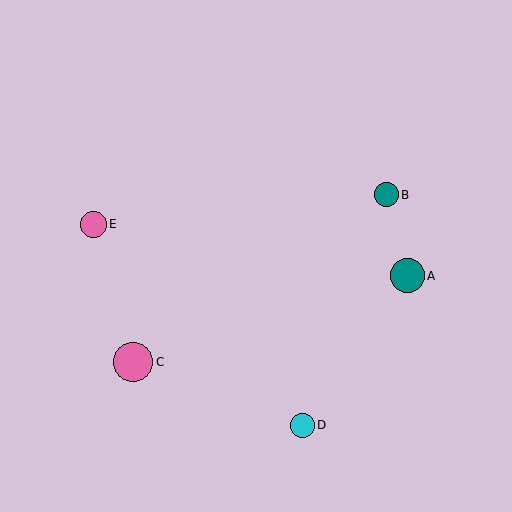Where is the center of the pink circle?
The center of the pink circle is at (93, 224).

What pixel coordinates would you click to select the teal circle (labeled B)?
Click at (387, 195) to select the teal circle B.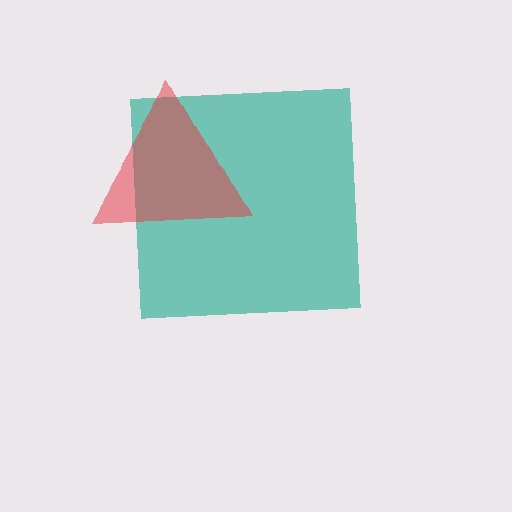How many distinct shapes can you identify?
There are 2 distinct shapes: a teal square, a red triangle.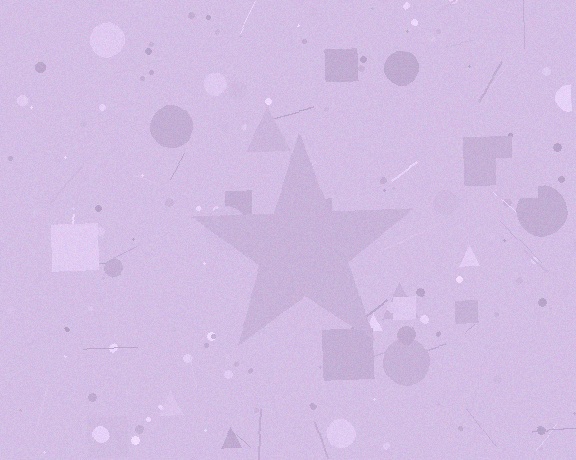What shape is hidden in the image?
A star is hidden in the image.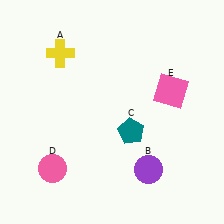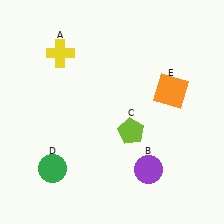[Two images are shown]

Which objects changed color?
C changed from teal to lime. D changed from pink to green. E changed from pink to orange.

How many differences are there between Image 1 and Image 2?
There are 3 differences between the two images.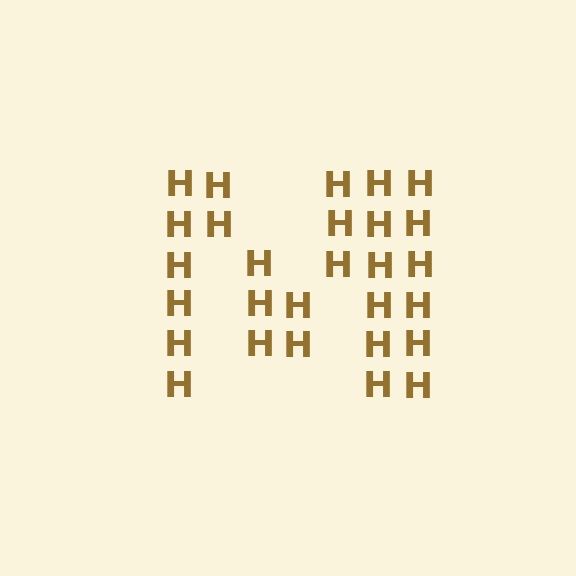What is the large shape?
The large shape is the letter M.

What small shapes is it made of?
It is made of small letter H's.